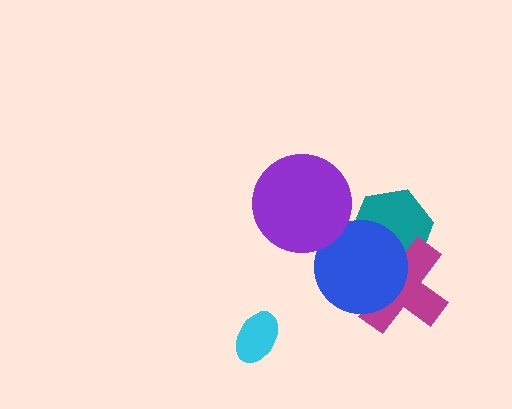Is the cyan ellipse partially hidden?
No, no other shape covers it.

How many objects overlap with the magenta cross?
2 objects overlap with the magenta cross.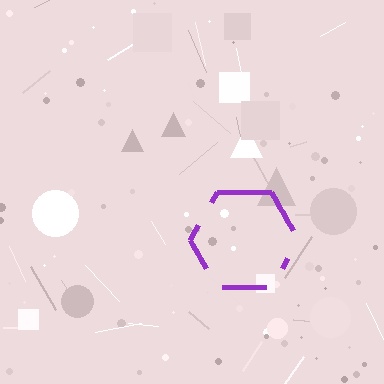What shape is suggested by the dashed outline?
The dashed outline suggests a hexagon.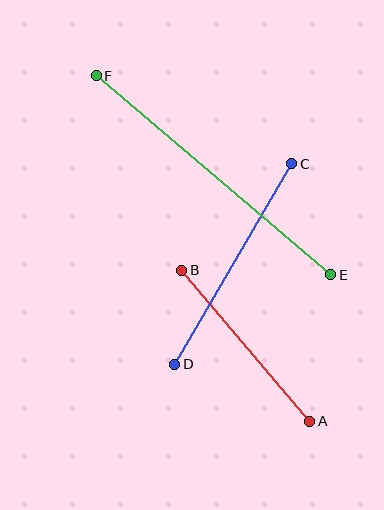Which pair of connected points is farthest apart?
Points E and F are farthest apart.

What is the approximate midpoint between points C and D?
The midpoint is at approximately (233, 264) pixels.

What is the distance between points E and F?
The distance is approximately 308 pixels.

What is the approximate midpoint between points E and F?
The midpoint is at approximately (213, 175) pixels.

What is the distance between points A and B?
The distance is approximately 198 pixels.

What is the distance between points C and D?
The distance is approximately 232 pixels.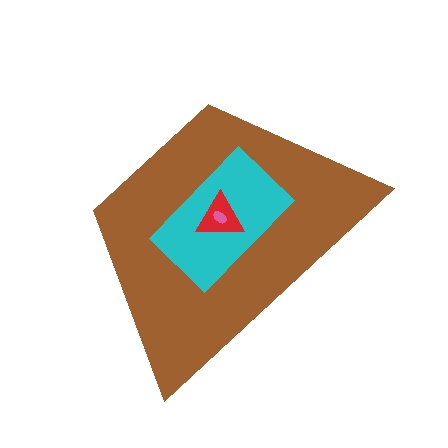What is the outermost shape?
The brown trapezoid.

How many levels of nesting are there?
4.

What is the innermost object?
The pink ellipse.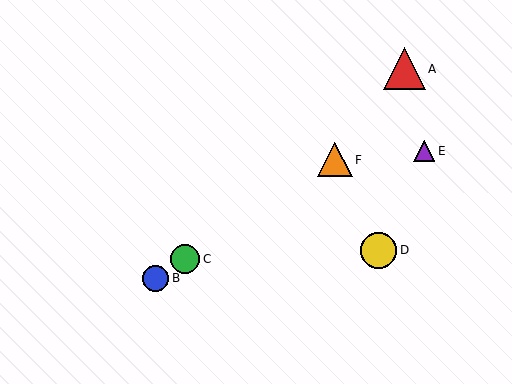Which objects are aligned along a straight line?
Objects B, C, F are aligned along a straight line.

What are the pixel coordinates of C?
Object C is at (185, 259).